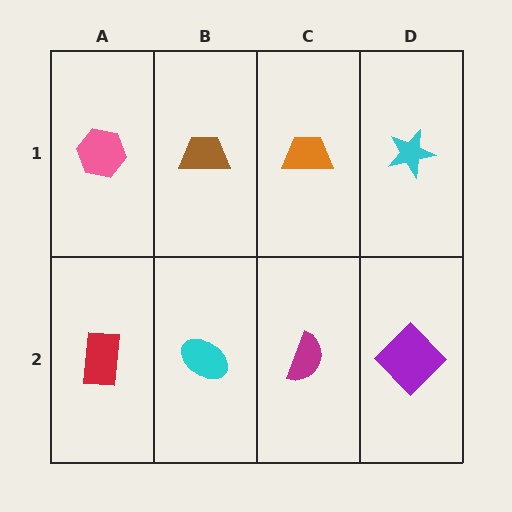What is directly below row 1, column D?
A purple diamond.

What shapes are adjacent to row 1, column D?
A purple diamond (row 2, column D), an orange trapezoid (row 1, column C).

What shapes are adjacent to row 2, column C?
An orange trapezoid (row 1, column C), a cyan ellipse (row 2, column B), a purple diamond (row 2, column D).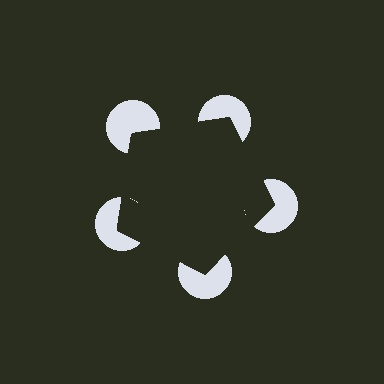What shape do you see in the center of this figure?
An illusory pentagon — its edges are inferred from the aligned wedge cuts in the pac-man discs, not physically drawn.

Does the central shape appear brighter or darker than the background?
It typically appears slightly darker than the background, even though no actual brightness change is drawn.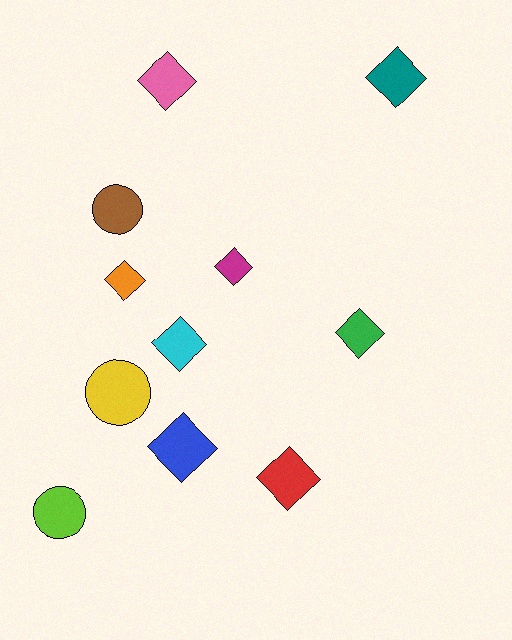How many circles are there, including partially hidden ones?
There are 3 circles.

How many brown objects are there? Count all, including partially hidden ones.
There is 1 brown object.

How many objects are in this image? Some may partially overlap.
There are 11 objects.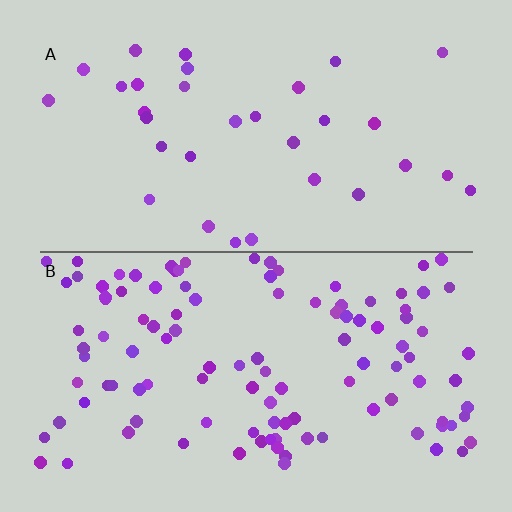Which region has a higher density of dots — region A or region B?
B (the bottom).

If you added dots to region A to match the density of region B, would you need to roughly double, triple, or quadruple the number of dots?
Approximately triple.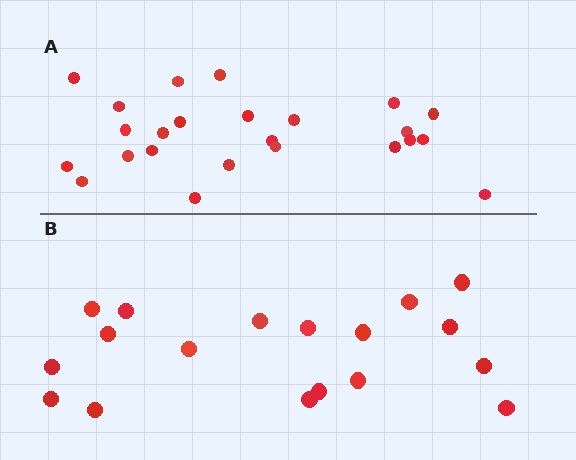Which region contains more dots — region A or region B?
Region A (the top region) has more dots.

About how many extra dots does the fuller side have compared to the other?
Region A has about 6 more dots than region B.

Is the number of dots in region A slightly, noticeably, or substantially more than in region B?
Region A has noticeably more, but not dramatically so. The ratio is roughly 1.3 to 1.